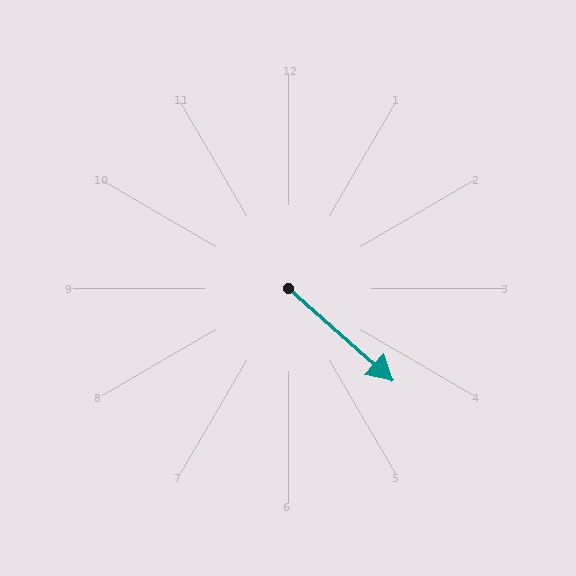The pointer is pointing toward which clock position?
Roughly 4 o'clock.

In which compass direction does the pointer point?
Southeast.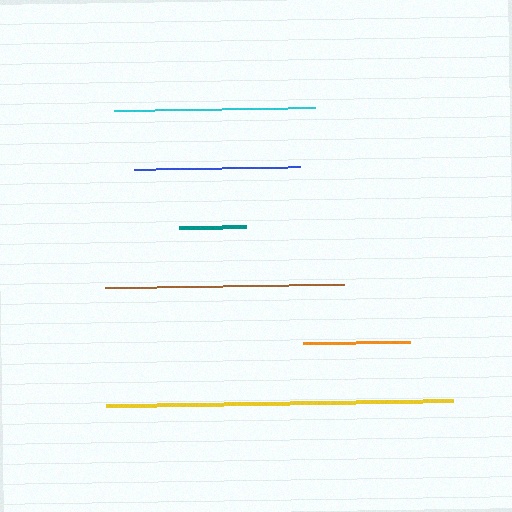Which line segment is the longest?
The yellow line is the longest at approximately 347 pixels.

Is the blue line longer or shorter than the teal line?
The blue line is longer than the teal line.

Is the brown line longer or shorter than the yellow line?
The yellow line is longer than the brown line.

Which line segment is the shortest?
The teal line is the shortest at approximately 67 pixels.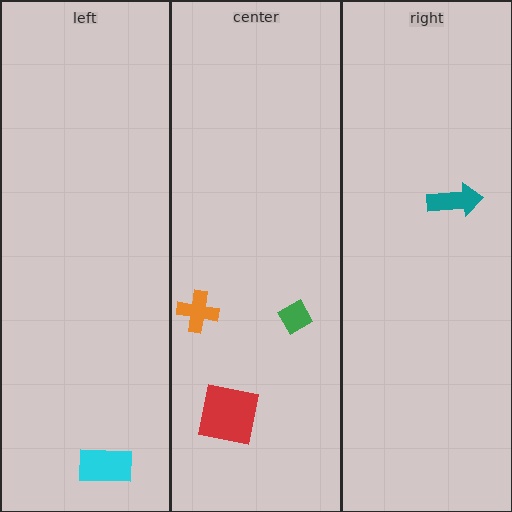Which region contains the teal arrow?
The right region.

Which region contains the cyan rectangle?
The left region.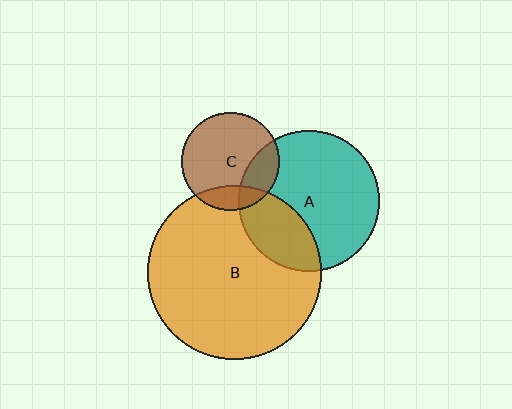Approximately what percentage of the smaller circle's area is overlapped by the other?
Approximately 30%.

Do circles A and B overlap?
Yes.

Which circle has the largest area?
Circle B (orange).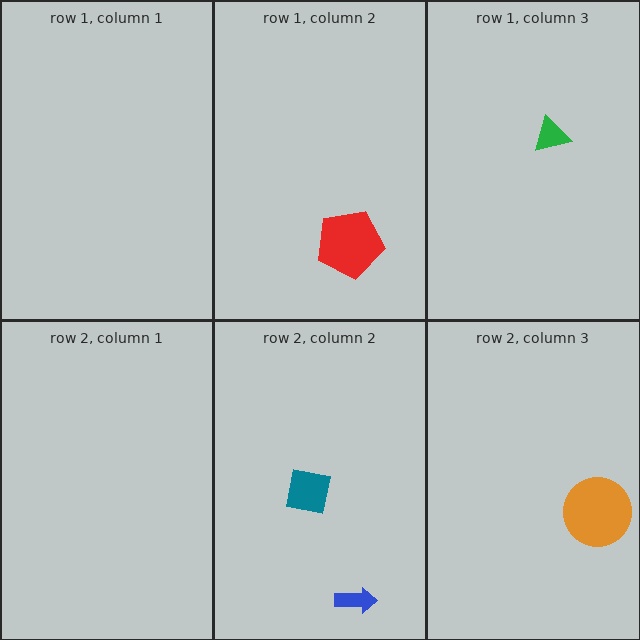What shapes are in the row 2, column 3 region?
The orange circle.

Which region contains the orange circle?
The row 2, column 3 region.